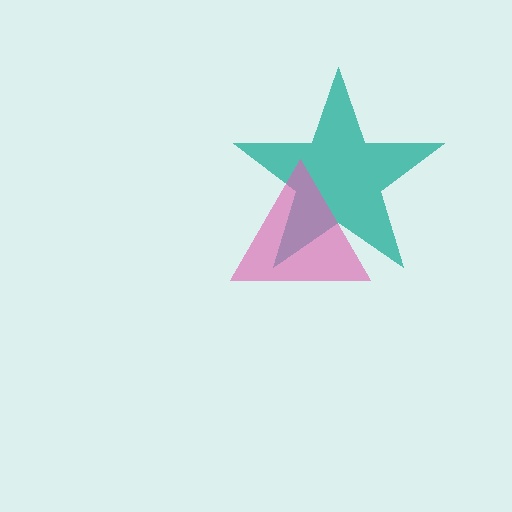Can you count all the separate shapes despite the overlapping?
Yes, there are 2 separate shapes.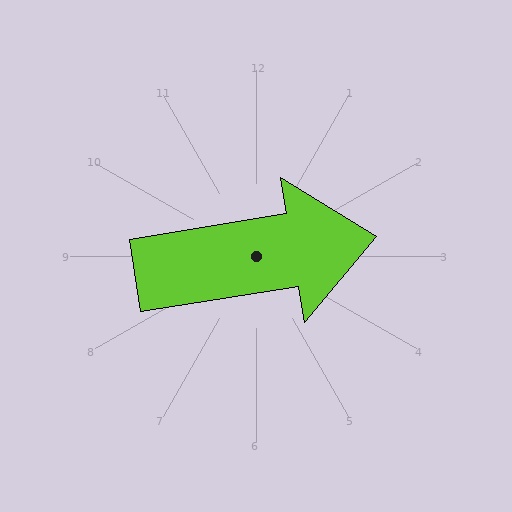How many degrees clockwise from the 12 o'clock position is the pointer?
Approximately 81 degrees.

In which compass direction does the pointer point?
East.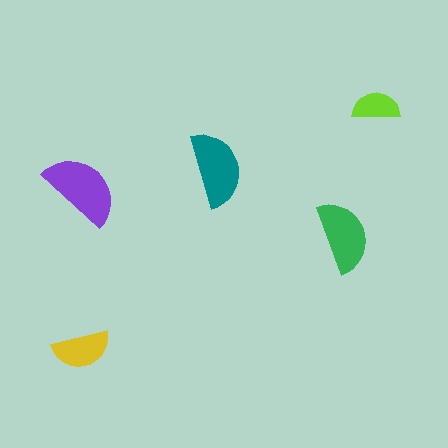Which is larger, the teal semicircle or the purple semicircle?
The purple one.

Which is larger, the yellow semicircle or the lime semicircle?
The yellow one.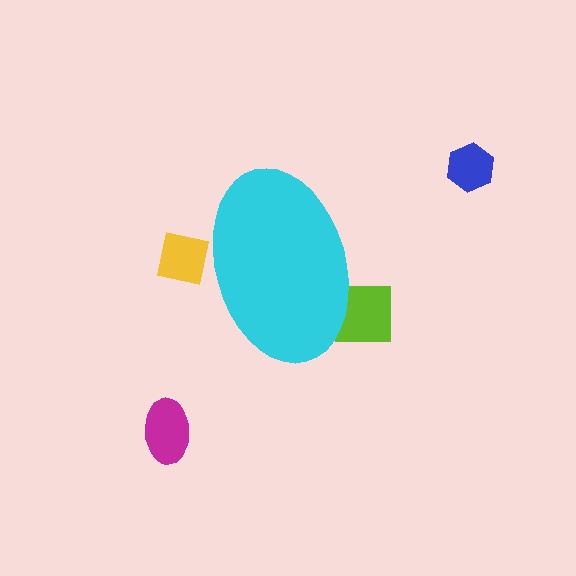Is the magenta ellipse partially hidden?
No, the magenta ellipse is fully visible.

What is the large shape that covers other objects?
A cyan ellipse.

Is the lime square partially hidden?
Yes, the lime square is partially hidden behind the cyan ellipse.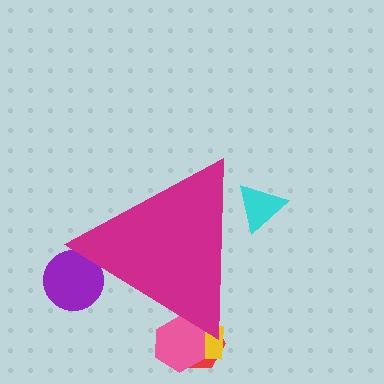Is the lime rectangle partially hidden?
Yes, the lime rectangle is partially hidden behind the magenta triangle.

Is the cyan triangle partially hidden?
Yes, the cyan triangle is partially hidden behind the magenta triangle.